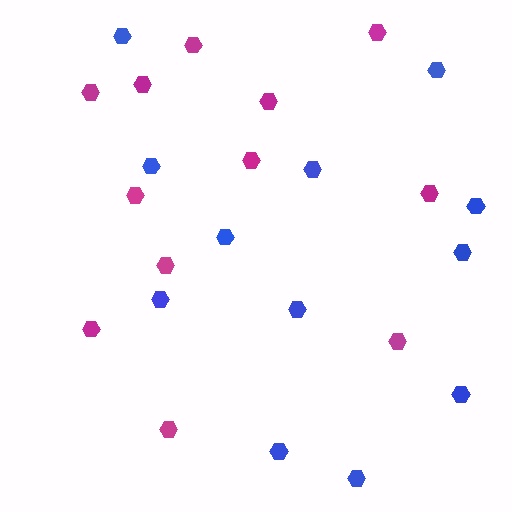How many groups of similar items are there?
There are 2 groups: one group of magenta hexagons (12) and one group of blue hexagons (12).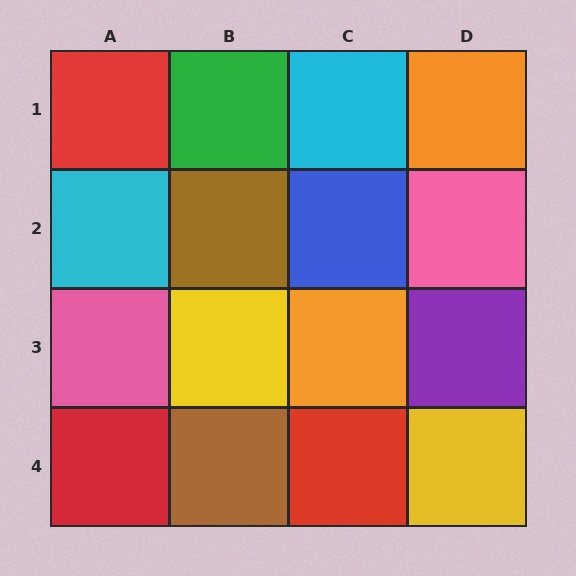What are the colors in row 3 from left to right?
Pink, yellow, orange, purple.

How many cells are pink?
2 cells are pink.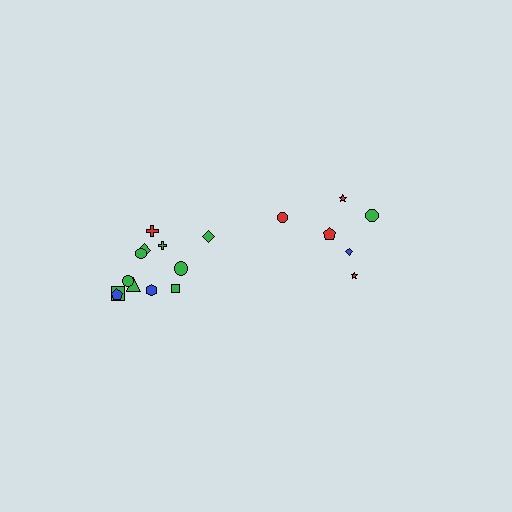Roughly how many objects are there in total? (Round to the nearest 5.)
Roughly 20 objects in total.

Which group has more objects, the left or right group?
The left group.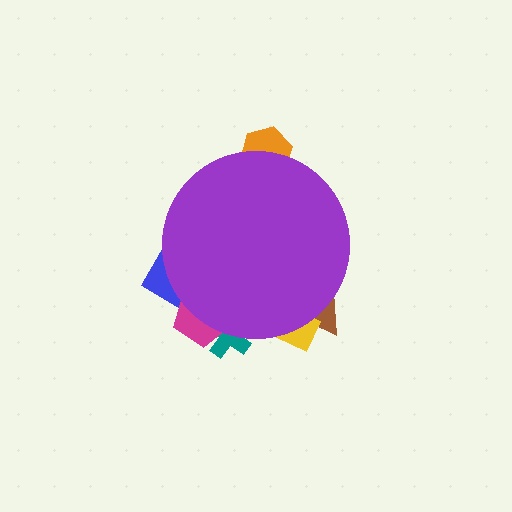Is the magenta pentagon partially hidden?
Yes, the magenta pentagon is partially hidden behind the purple circle.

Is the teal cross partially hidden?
Yes, the teal cross is partially hidden behind the purple circle.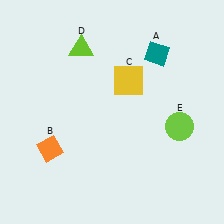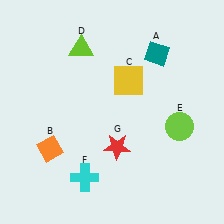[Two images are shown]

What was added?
A cyan cross (F), a red star (G) were added in Image 2.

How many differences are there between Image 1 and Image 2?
There are 2 differences between the two images.